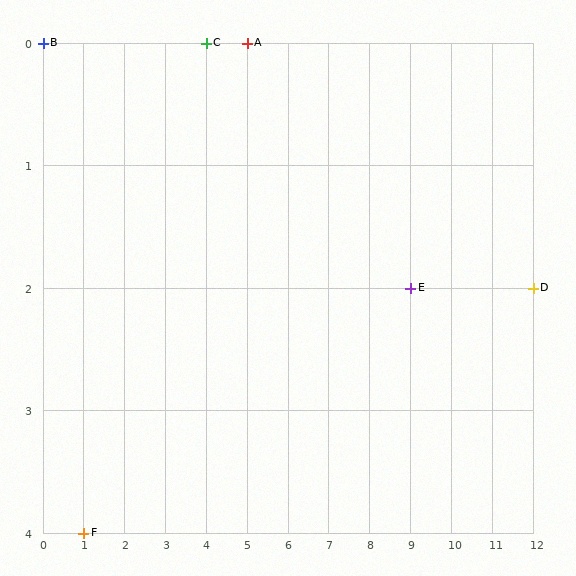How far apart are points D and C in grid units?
Points D and C are 8 columns and 2 rows apart (about 8.2 grid units diagonally).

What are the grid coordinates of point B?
Point B is at grid coordinates (0, 0).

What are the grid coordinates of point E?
Point E is at grid coordinates (9, 2).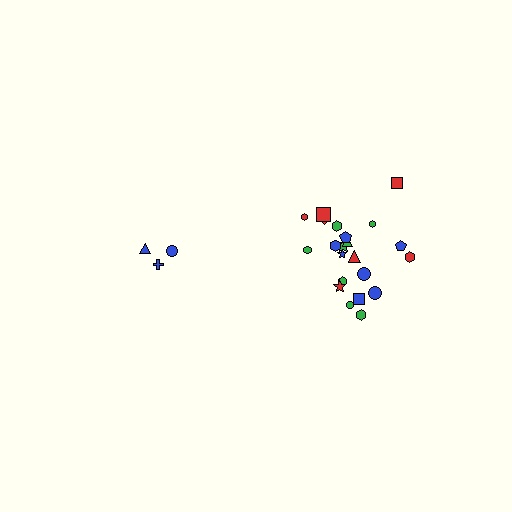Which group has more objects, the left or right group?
The right group.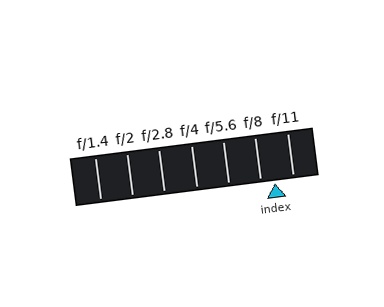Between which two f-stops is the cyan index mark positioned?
The index mark is between f/8 and f/11.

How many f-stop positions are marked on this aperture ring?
There are 7 f-stop positions marked.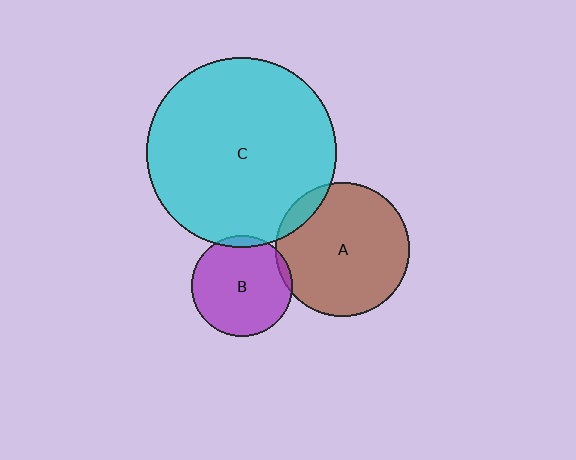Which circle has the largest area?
Circle C (cyan).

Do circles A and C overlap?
Yes.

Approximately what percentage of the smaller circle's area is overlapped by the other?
Approximately 10%.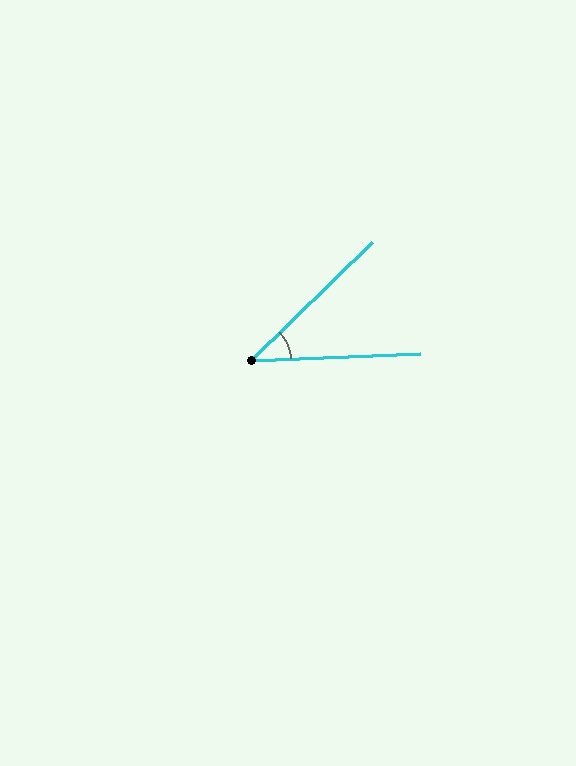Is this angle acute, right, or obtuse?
It is acute.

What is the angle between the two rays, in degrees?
Approximately 42 degrees.